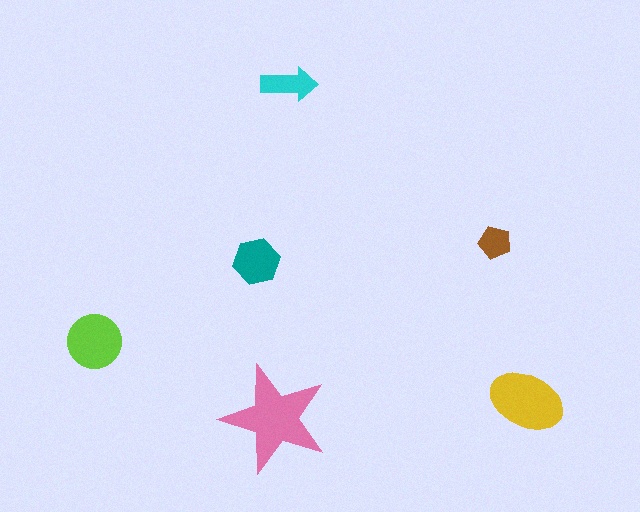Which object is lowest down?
The pink star is bottommost.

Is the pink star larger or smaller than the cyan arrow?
Larger.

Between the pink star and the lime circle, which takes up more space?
The pink star.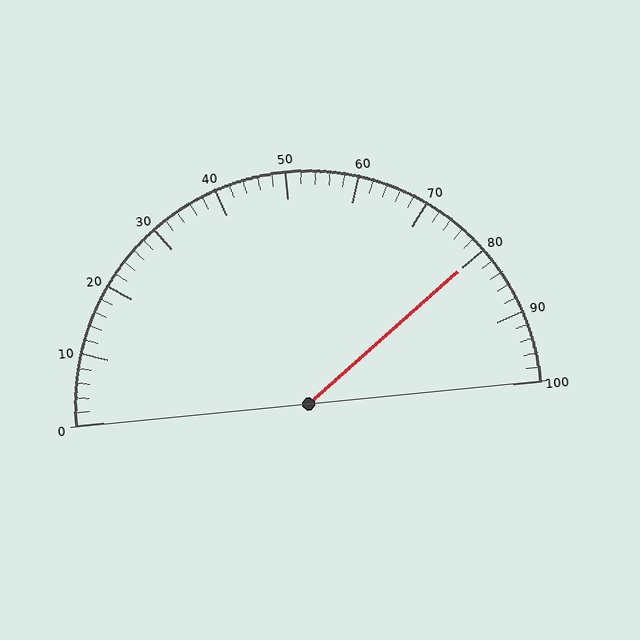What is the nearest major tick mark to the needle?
The nearest major tick mark is 80.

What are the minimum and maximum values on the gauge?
The gauge ranges from 0 to 100.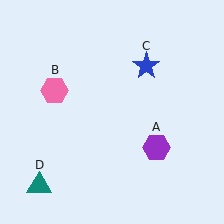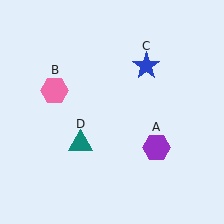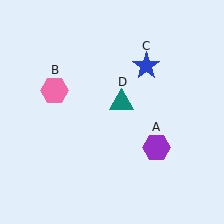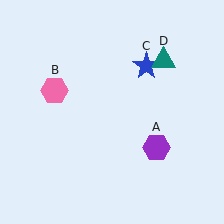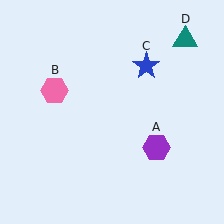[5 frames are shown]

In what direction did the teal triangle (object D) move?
The teal triangle (object D) moved up and to the right.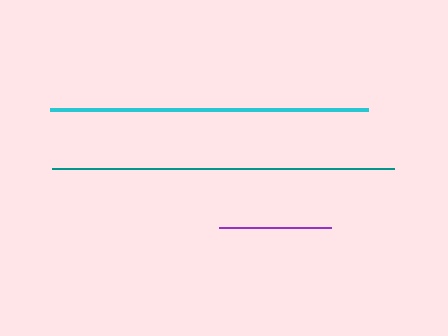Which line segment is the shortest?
The purple line is the shortest at approximately 112 pixels.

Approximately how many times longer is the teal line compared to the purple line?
The teal line is approximately 3.1 times the length of the purple line.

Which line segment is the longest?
The teal line is the longest at approximately 342 pixels.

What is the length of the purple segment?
The purple segment is approximately 112 pixels long.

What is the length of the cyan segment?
The cyan segment is approximately 318 pixels long.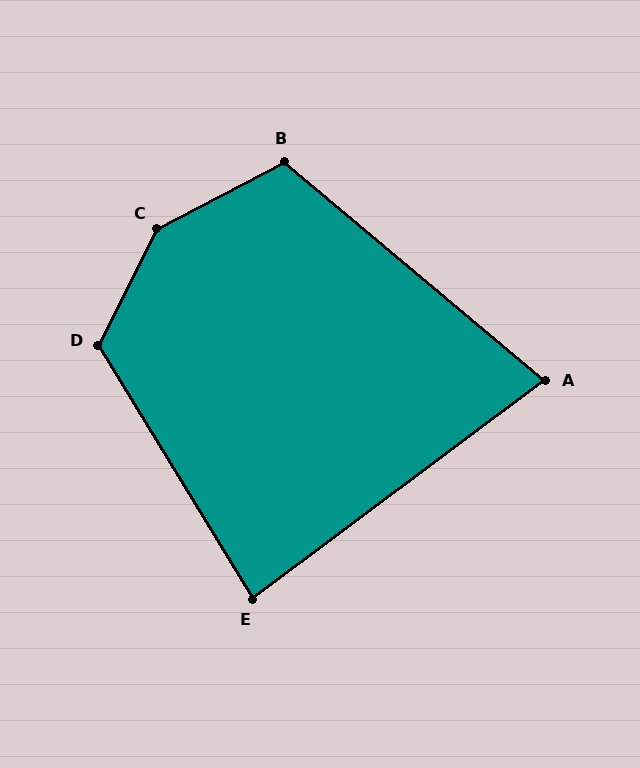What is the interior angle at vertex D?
Approximately 122 degrees (obtuse).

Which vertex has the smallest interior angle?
A, at approximately 77 degrees.